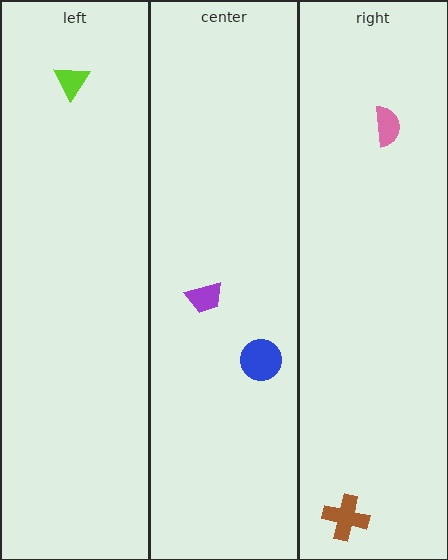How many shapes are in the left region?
1.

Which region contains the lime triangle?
The left region.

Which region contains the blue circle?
The center region.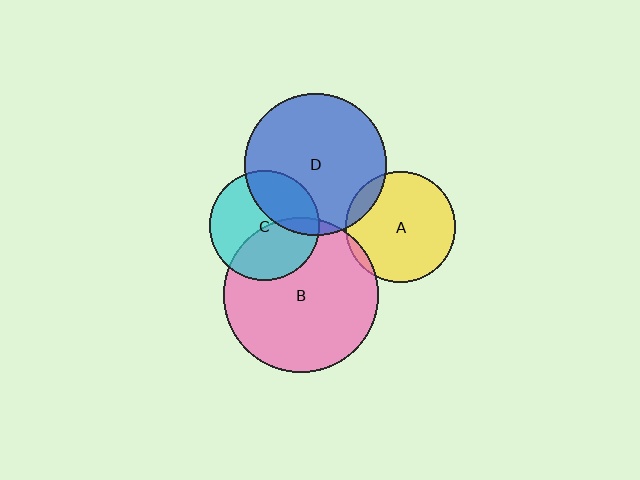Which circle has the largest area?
Circle B (pink).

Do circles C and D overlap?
Yes.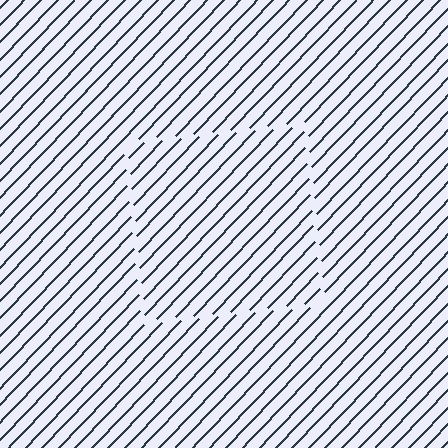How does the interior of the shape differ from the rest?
The interior of the shape contains the same grating, shifted by half a period — the contour is defined by the phase discontinuity where line-ends from the inner and outer gratings abut.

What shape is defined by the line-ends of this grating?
An illusory square. The interior of the shape contains the same grating, shifted by half a period — the contour is defined by the phase discontinuity where line-ends from the inner and outer gratings abut.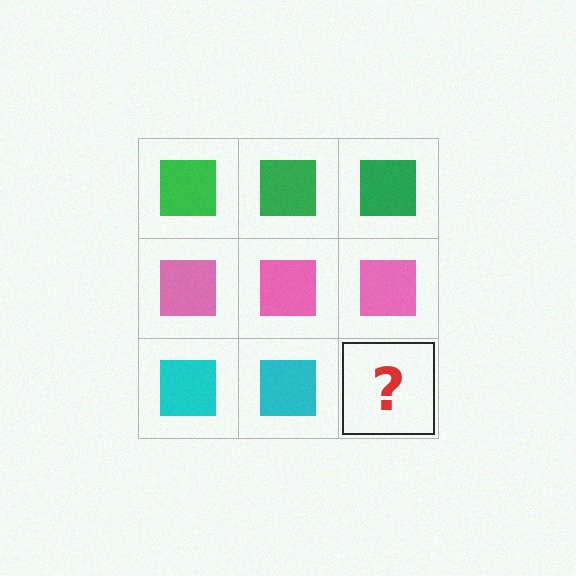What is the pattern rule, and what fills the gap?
The rule is that each row has a consistent color. The gap should be filled with a cyan square.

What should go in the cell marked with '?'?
The missing cell should contain a cyan square.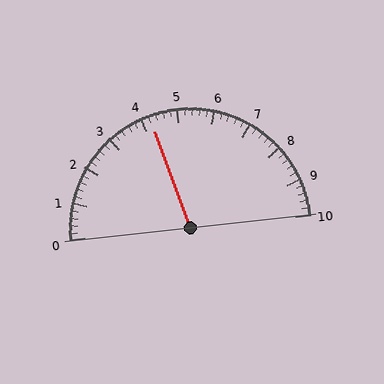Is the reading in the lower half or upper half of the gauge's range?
The reading is in the lower half of the range (0 to 10).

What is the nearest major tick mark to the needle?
The nearest major tick mark is 4.